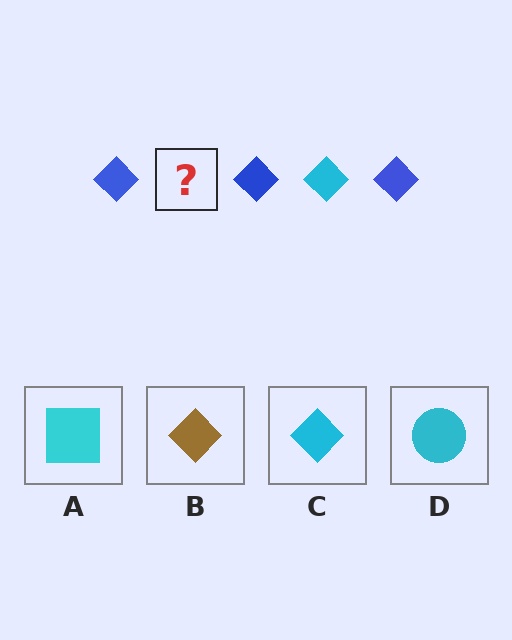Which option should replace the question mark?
Option C.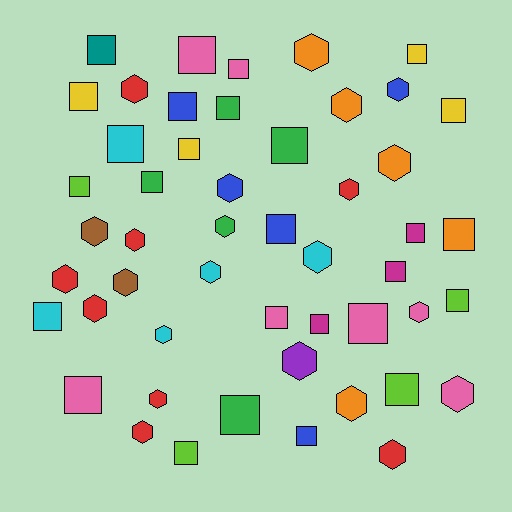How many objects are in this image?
There are 50 objects.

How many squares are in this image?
There are 27 squares.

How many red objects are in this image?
There are 8 red objects.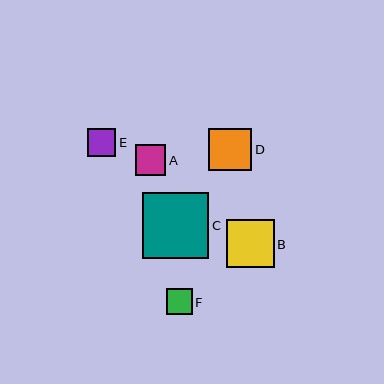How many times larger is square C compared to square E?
Square C is approximately 2.4 times the size of square E.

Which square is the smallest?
Square F is the smallest with a size of approximately 26 pixels.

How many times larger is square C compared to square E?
Square C is approximately 2.4 times the size of square E.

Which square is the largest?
Square C is the largest with a size of approximately 66 pixels.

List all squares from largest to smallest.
From largest to smallest: C, B, D, A, E, F.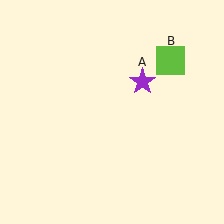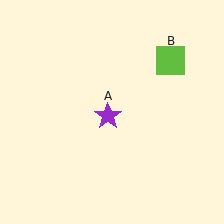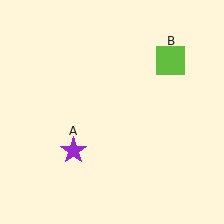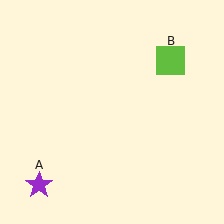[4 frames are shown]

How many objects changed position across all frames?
1 object changed position: purple star (object A).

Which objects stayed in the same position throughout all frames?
Lime square (object B) remained stationary.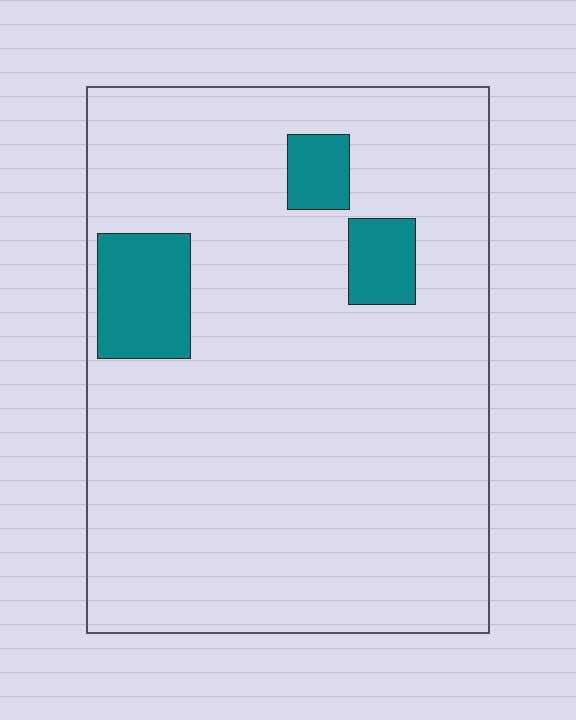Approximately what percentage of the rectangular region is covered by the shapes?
Approximately 10%.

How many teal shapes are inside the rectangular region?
3.